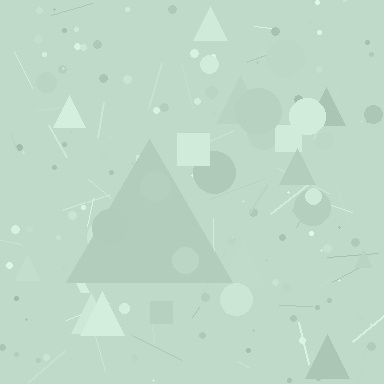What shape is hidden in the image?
A triangle is hidden in the image.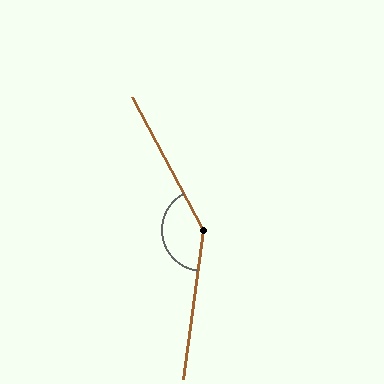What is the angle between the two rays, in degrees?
Approximately 144 degrees.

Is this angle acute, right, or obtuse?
It is obtuse.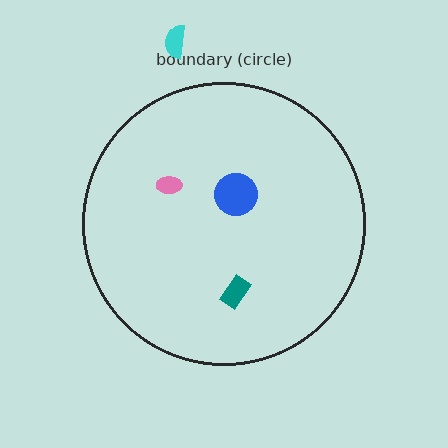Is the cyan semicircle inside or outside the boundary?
Outside.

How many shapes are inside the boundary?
3 inside, 1 outside.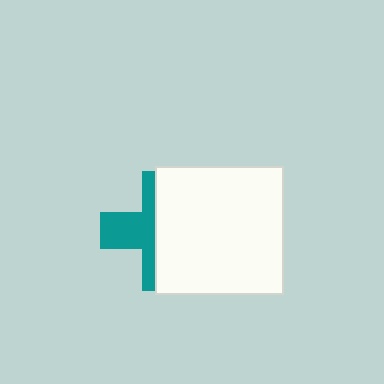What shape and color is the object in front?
The object in front is a white square.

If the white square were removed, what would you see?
You would see the complete teal cross.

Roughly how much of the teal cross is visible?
A small part of it is visible (roughly 43%).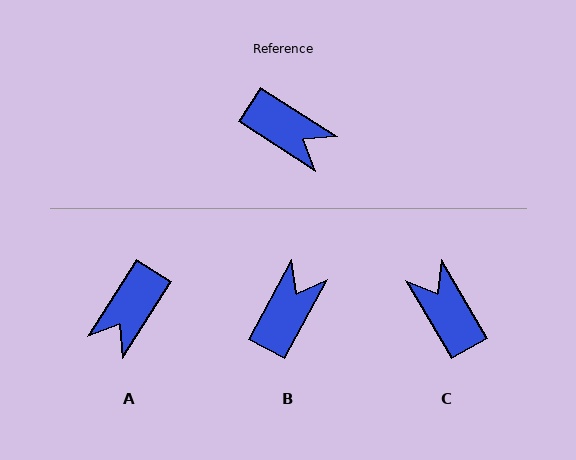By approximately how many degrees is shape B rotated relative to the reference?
Approximately 94 degrees counter-clockwise.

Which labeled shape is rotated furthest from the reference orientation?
C, about 153 degrees away.